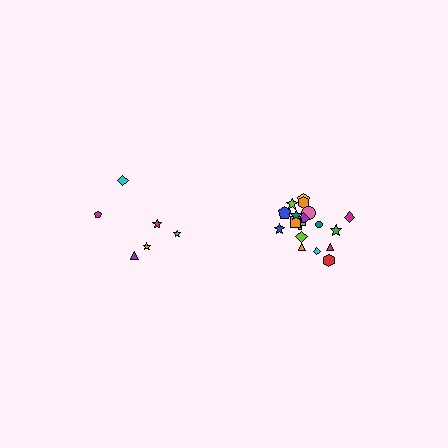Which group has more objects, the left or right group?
The right group.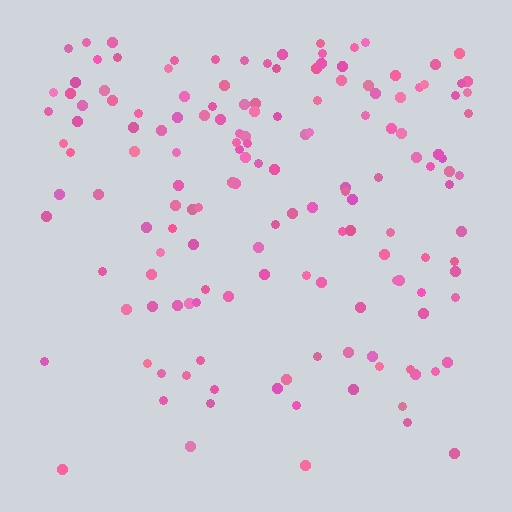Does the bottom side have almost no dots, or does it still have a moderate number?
Still a moderate number, just noticeably fewer than the top.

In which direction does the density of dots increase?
From bottom to top, with the top side densest.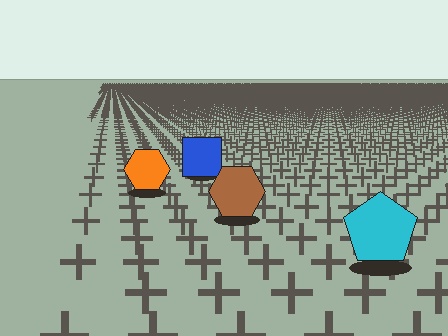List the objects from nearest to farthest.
From nearest to farthest: the cyan pentagon, the brown hexagon, the orange hexagon, the blue square.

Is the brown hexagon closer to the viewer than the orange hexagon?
Yes. The brown hexagon is closer — you can tell from the texture gradient: the ground texture is coarser near it.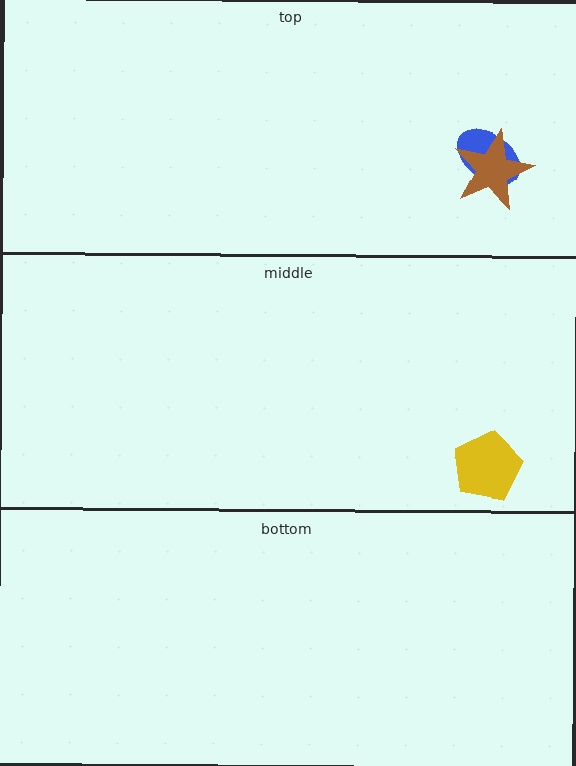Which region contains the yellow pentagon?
The middle region.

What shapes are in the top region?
The blue ellipse, the brown star.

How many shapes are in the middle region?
1.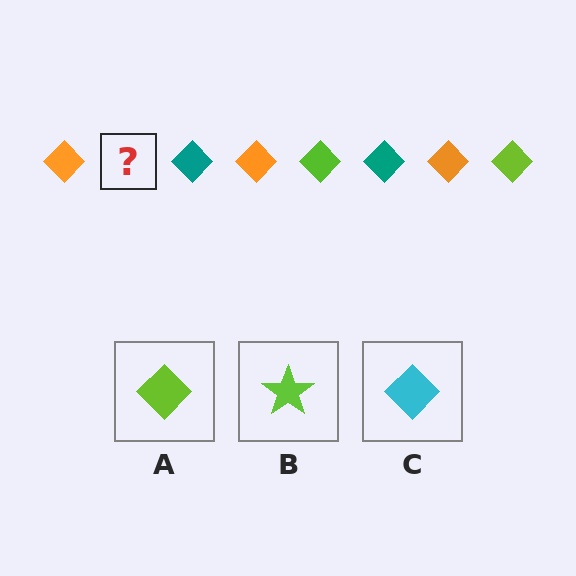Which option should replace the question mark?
Option A.